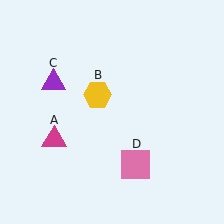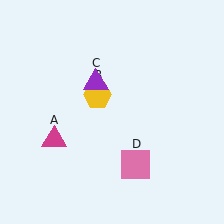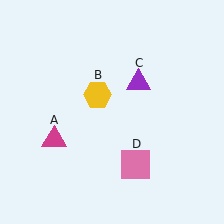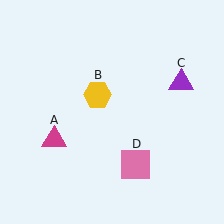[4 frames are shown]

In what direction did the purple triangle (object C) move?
The purple triangle (object C) moved right.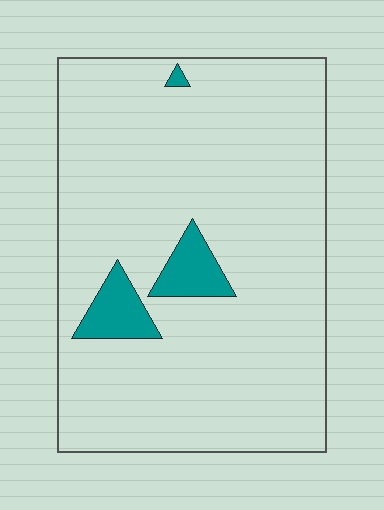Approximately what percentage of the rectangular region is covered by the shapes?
Approximately 5%.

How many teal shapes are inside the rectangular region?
3.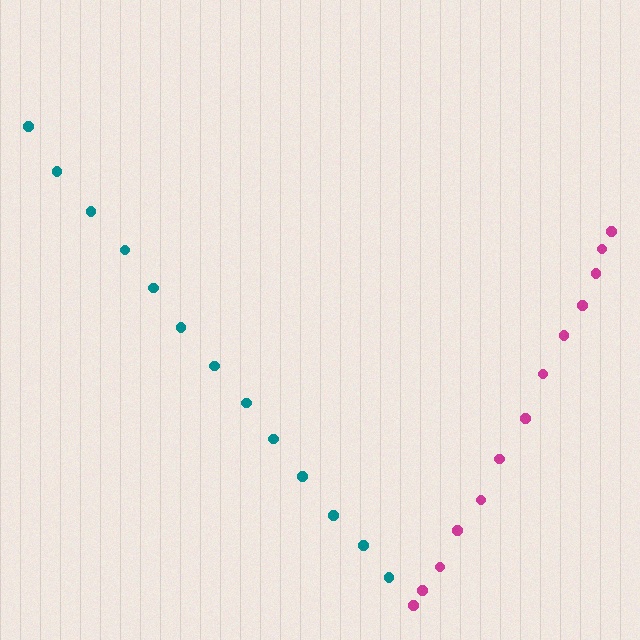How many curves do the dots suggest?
There are 2 distinct paths.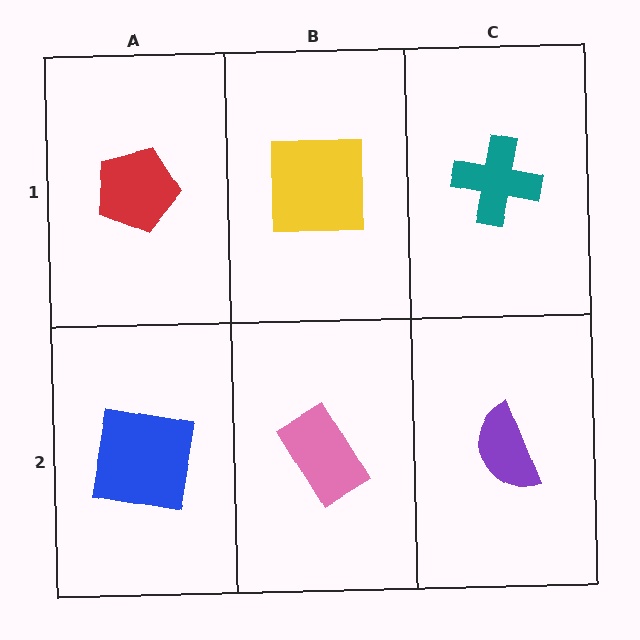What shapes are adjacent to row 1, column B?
A pink rectangle (row 2, column B), a red pentagon (row 1, column A), a teal cross (row 1, column C).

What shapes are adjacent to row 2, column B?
A yellow square (row 1, column B), a blue square (row 2, column A), a purple semicircle (row 2, column C).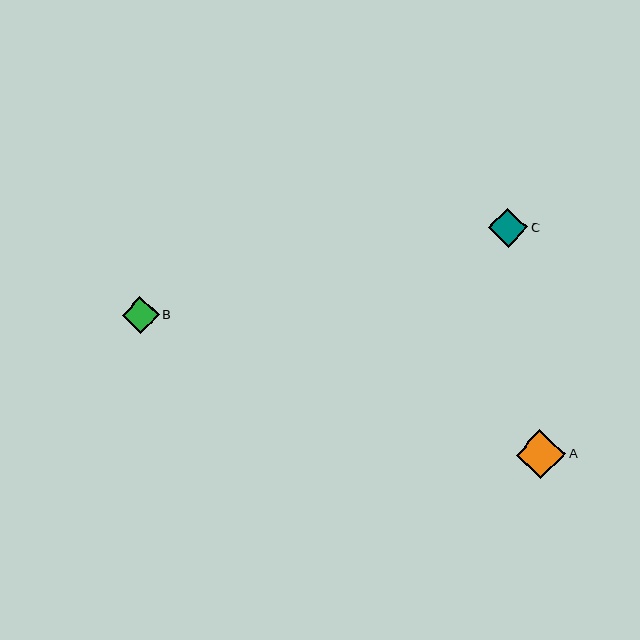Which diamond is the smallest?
Diamond B is the smallest with a size of approximately 37 pixels.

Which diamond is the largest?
Diamond A is the largest with a size of approximately 49 pixels.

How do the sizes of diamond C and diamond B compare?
Diamond C and diamond B are approximately the same size.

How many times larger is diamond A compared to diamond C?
Diamond A is approximately 1.3 times the size of diamond C.